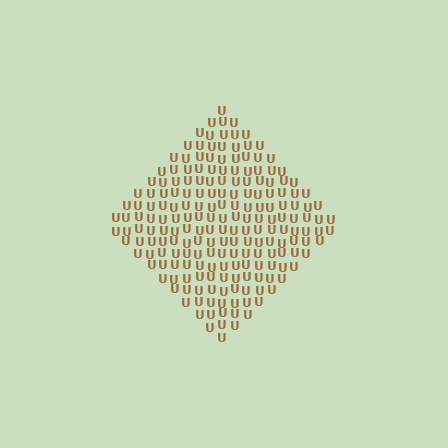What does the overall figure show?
The overall figure shows a diamond.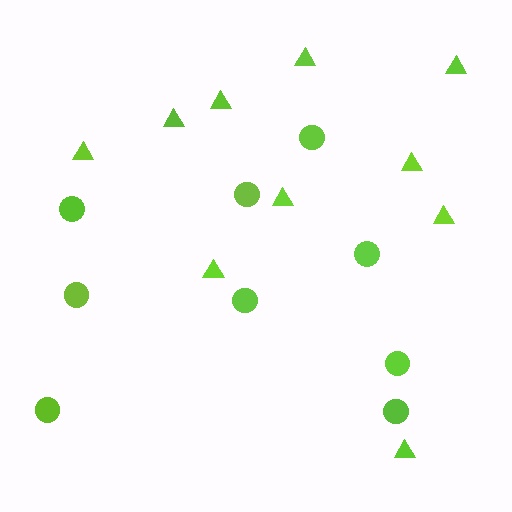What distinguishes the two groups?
There are 2 groups: one group of triangles (10) and one group of circles (9).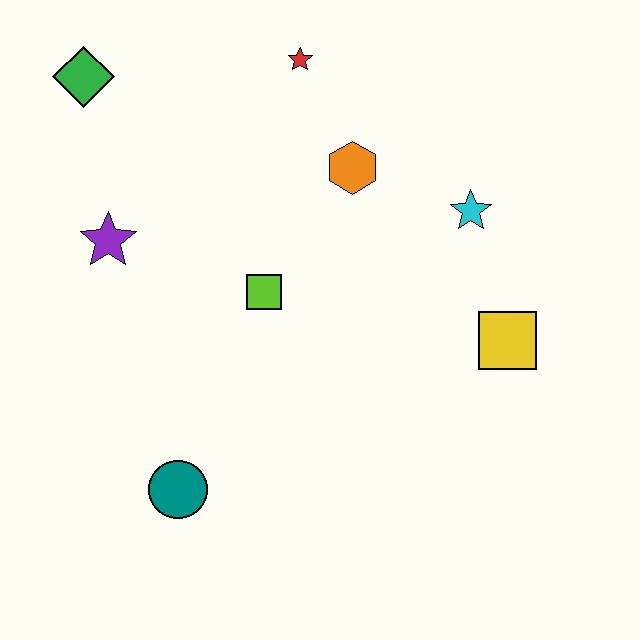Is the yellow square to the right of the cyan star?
Yes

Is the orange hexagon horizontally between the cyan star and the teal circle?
Yes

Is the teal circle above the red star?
No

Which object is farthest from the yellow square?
The green diamond is farthest from the yellow square.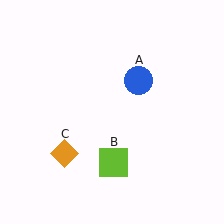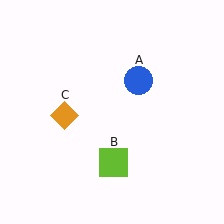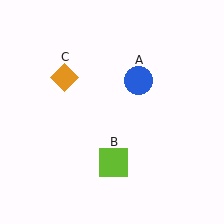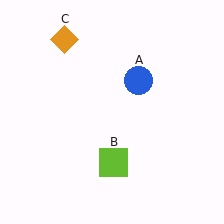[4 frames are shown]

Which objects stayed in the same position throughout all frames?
Blue circle (object A) and lime square (object B) remained stationary.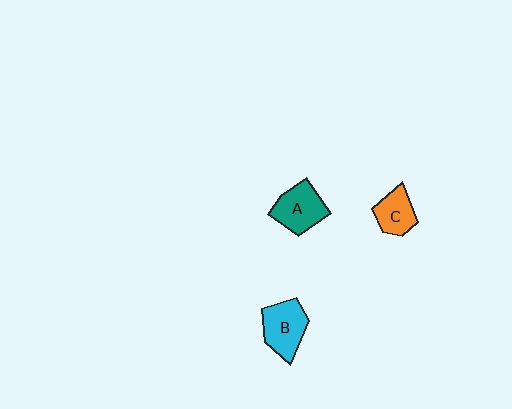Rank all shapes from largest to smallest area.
From largest to smallest: B (cyan), A (teal), C (orange).